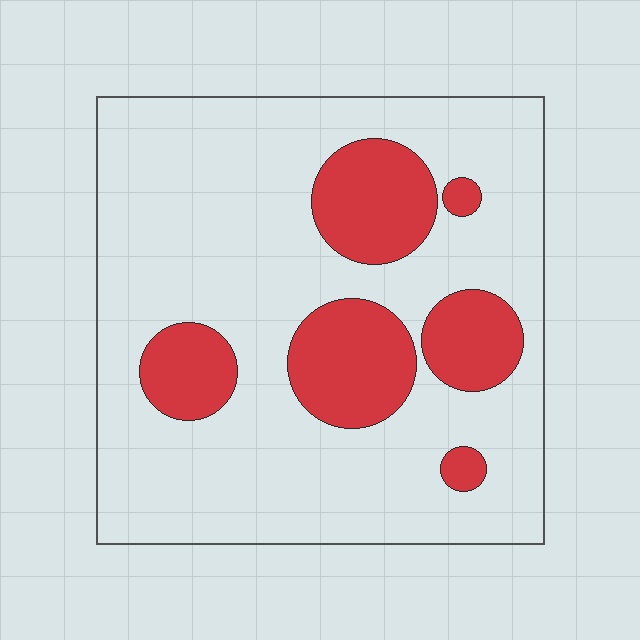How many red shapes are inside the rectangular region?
6.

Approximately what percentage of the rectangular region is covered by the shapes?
Approximately 20%.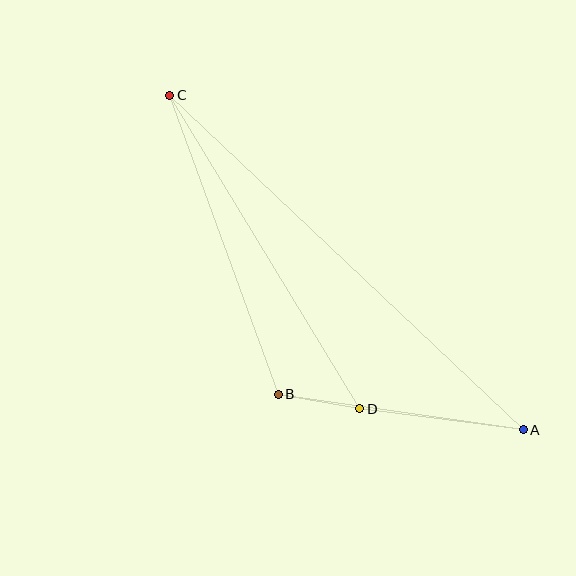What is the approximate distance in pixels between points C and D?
The distance between C and D is approximately 367 pixels.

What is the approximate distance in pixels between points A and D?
The distance between A and D is approximately 165 pixels.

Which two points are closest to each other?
Points B and D are closest to each other.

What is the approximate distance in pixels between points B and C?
The distance between B and C is approximately 318 pixels.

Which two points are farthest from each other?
Points A and C are farthest from each other.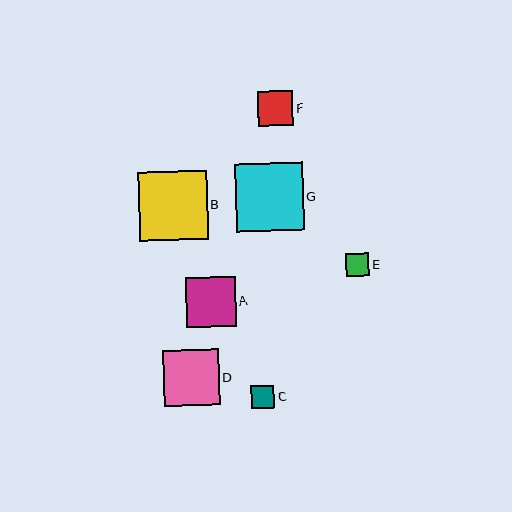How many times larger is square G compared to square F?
Square G is approximately 1.9 times the size of square F.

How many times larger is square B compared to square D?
Square B is approximately 1.2 times the size of square D.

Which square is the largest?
Square B is the largest with a size of approximately 69 pixels.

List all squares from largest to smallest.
From largest to smallest: B, G, D, A, F, E, C.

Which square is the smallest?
Square C is the smallest with a size of approximately 23 pixels.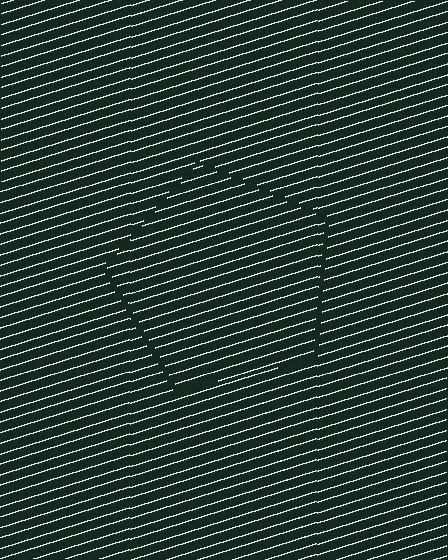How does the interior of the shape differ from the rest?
The interior of the shape contains the same grating, shifted by half a period — the contour is defined by the phase discontinuity where line-ends from the inner and outer gratings abut.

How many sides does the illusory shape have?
5 sides — the line-ends trace a pentagon.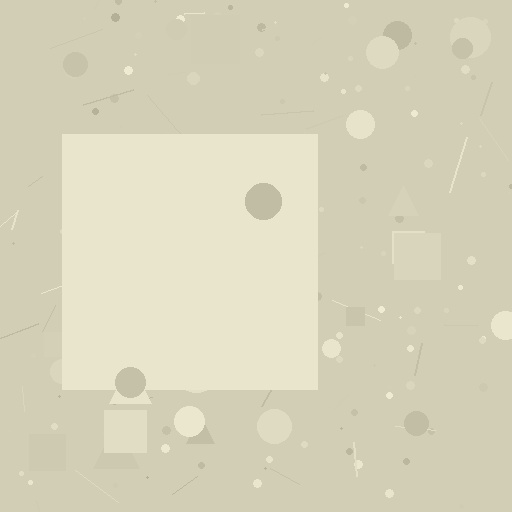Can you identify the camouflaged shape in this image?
The camouflaged shape is a square.